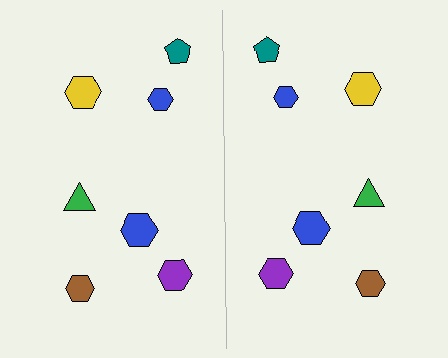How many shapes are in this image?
There are 14 shapes in this image.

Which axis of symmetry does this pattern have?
The pattern has a vertical axis of symmetry running through the center of the image.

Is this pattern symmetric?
Yes, this pattern has bilateral (reflection) symmetry.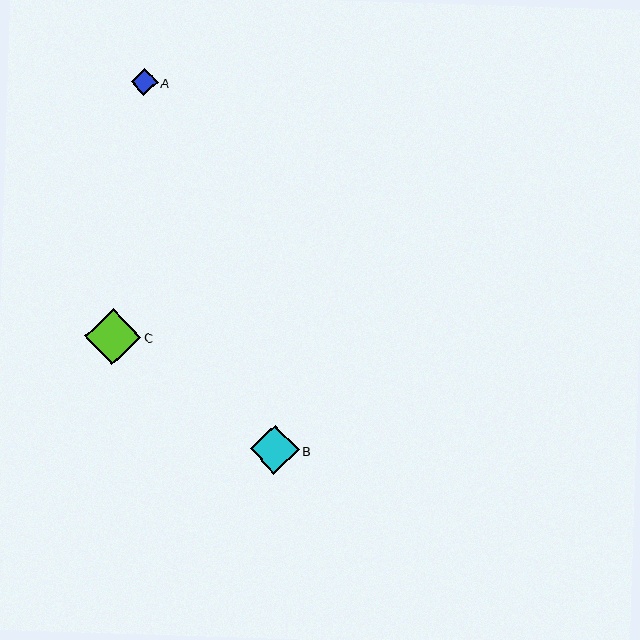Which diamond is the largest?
Diamond C is the largest with a size of approximately 56 pixels.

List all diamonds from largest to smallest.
From largest to smallest: C, B, A.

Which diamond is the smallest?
Diamond A is the smallest with a size of approximately 26 pixels.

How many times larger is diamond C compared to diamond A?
Diamond C is approximately 2.1 times the size of diamond A.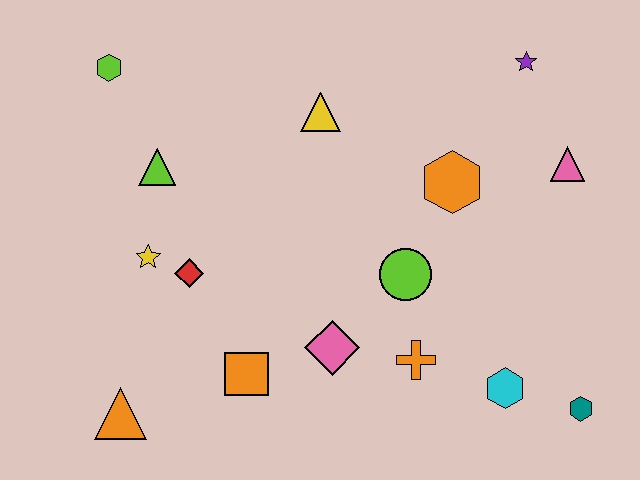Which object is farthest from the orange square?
The purple star is farthest from the orange square.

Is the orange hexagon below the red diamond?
No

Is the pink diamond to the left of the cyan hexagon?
Yes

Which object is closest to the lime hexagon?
The lime triangle is closest to the lime hexagon.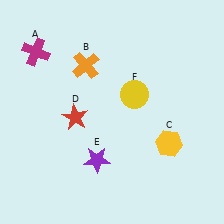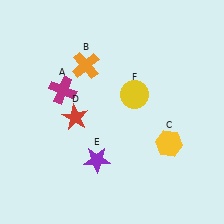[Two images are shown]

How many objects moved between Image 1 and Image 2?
1 object moved between the two images.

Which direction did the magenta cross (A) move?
The magenta cross (A) moved down.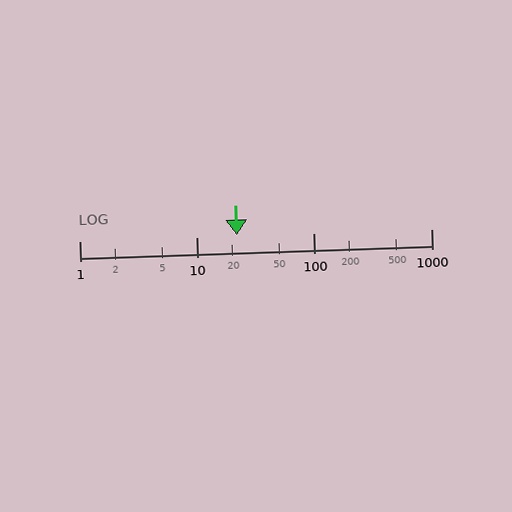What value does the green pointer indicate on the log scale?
The pointer indicates approximately 22.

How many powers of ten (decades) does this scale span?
The scale spans 3 decades, from 1 to 1000.